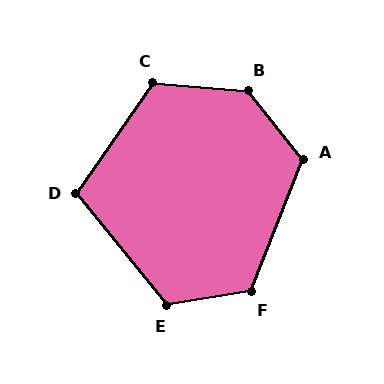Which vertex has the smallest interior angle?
D, at approximately 106 degrees.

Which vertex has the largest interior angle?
B, at approximately 133 degrees.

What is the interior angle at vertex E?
Approximately 120 degrees (obtuse).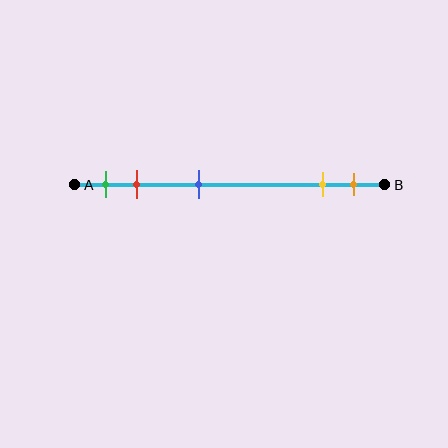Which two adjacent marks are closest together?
The yellow and orange marks are the closest adjacent pair.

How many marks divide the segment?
There are 5 marks dividing the segment.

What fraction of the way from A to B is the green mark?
The green mark is approximately 10% (0.1) of the way from A to B.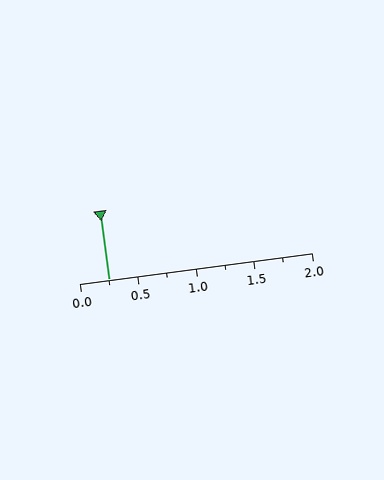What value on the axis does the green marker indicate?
The marker indicates approximately 0.25.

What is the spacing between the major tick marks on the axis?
The major ticks are spaced 0.5 apart.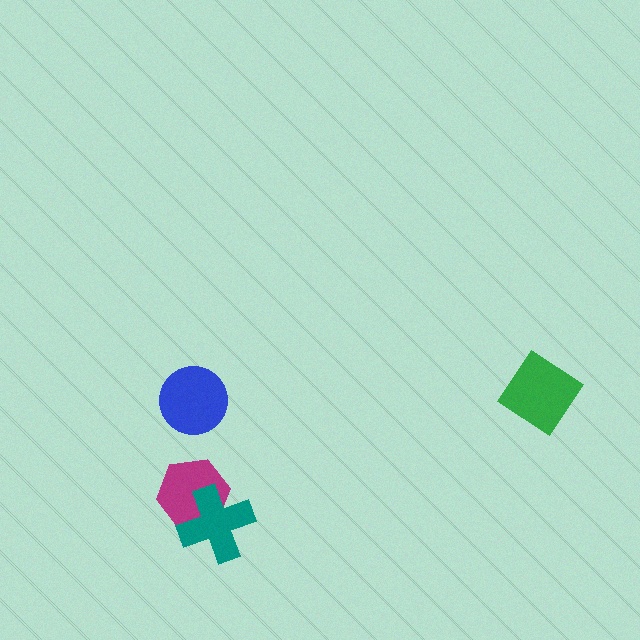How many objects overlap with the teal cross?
1 object overlaps with the teal cross.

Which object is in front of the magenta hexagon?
The teal cross is in front of the magenta hexagon.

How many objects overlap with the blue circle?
0 objects overlap with the blue circle.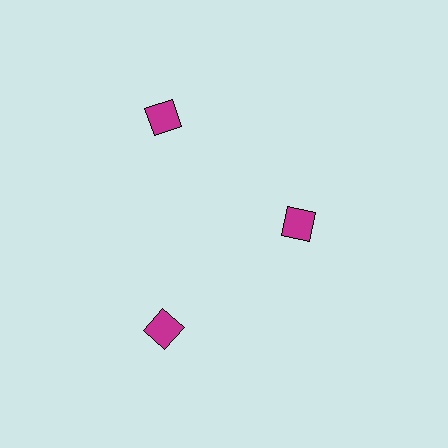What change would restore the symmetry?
The symmetry would be restored by moving it outward, back onto the ring so that all 3 diamonds sit at equal angles and equal distance from the center.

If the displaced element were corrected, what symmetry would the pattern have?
It would have 3-fold rotational symmetry — the pattern would map onto itself every 120 degrees.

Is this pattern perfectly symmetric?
No. The 3 magenta diamonds are arranged in a ring, but one element near the 3 o'clock position is pulled inward toward the center, breaking the 3-fold rotational symmetry.